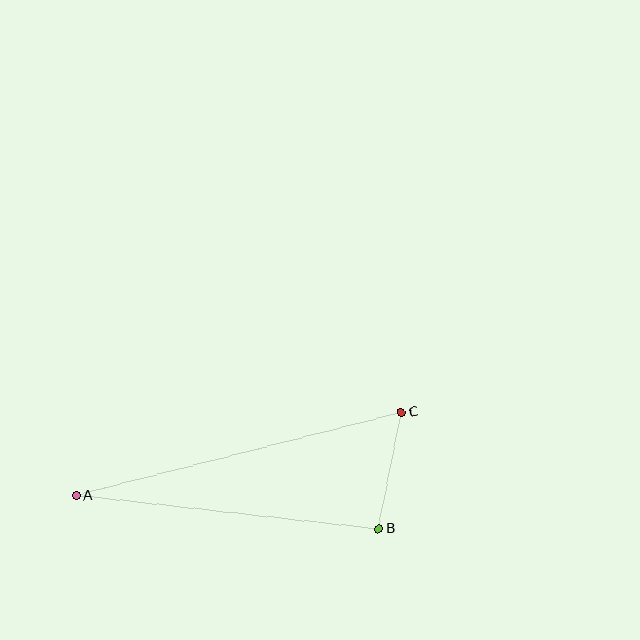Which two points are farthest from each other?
Points A and C are farthest from each other.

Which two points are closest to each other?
Points B and C are closest to each other.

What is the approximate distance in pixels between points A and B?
The distance between A and B is approximately 305 pixels.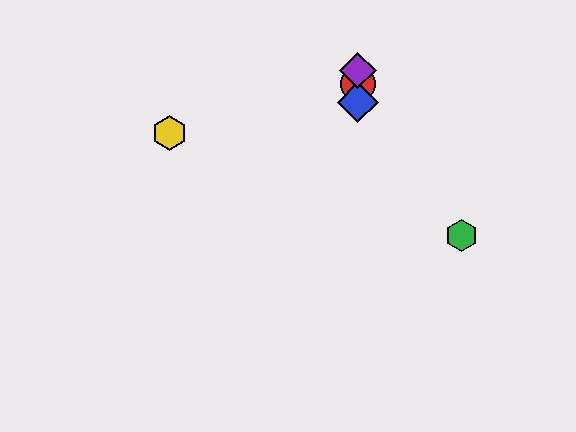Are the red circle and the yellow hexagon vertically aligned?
No, the red circle is at x≈358 and the yellow hexagon is at x≈169.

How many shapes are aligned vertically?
3 shapes (the red circle, the blue diamond, the purple diamond) are aligned vertically.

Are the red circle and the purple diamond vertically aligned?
Yes, both are at x≈358.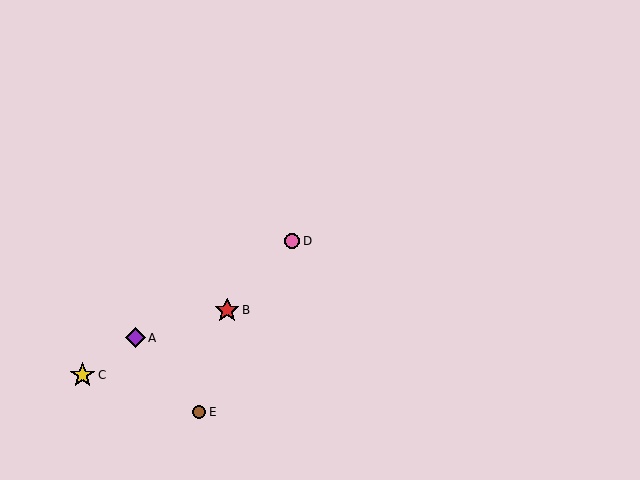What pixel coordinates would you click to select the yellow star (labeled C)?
Click at (83, 375) to select the yellow star C.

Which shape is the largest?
The yellow star (labeled C) is the largest.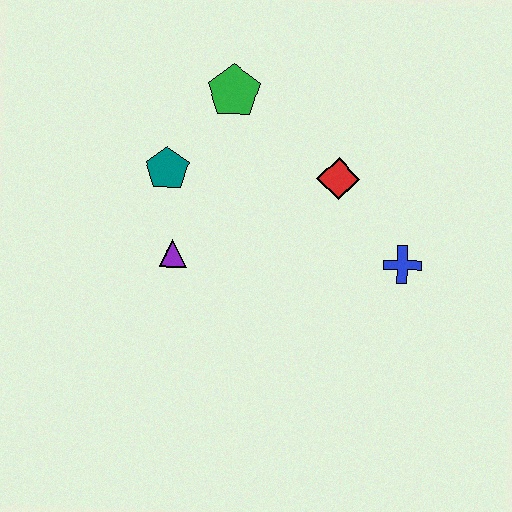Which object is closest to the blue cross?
The red diamond is closest to the blue cross.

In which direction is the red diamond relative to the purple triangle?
The red diamond is to the right of the purple triangle.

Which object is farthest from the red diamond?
The purple triangle is farthest from the red diamond.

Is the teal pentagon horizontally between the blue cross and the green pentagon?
No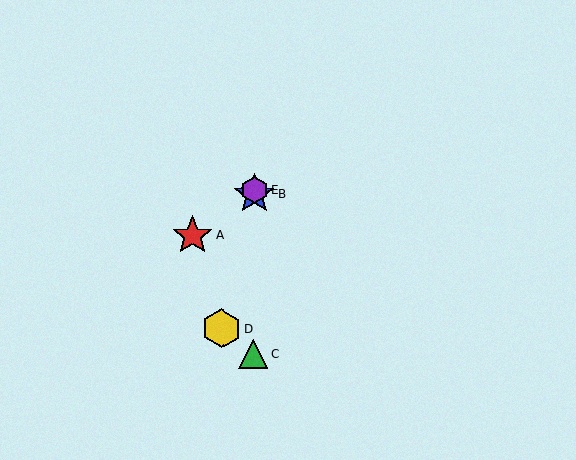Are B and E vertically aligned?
Yes, both are at x≈254.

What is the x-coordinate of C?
Object C is at x≈253.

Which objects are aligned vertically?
Objects B, C, E are aligned vertically.